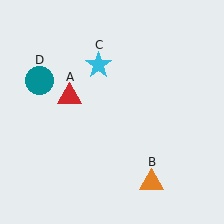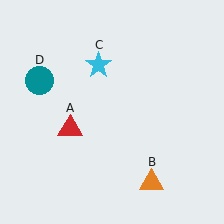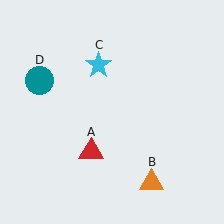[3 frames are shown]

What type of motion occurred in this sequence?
The red triangle (object A) rotated counterclockwise around the center of the scene.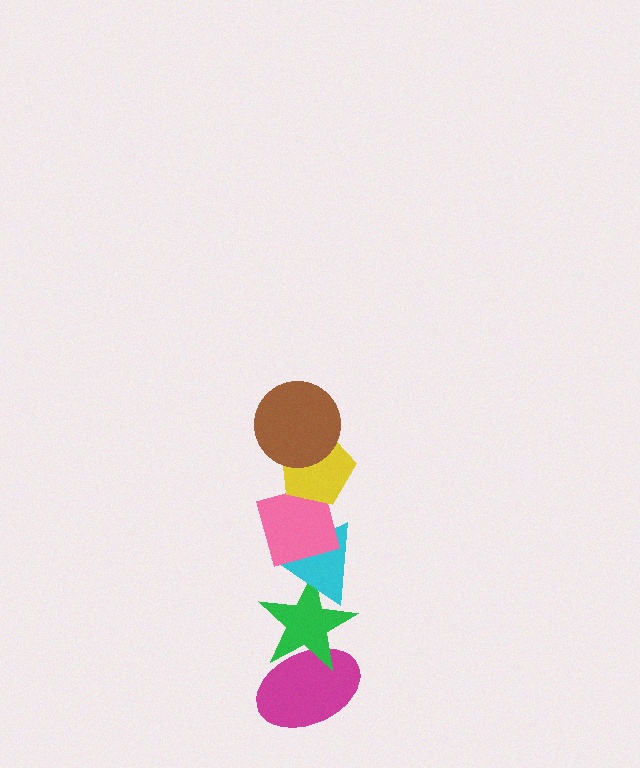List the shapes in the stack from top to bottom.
From top to bottom: the brown circle, the yellow pentagon, the pink diamond, the cyan triangle, the green star, the magenta ellipse.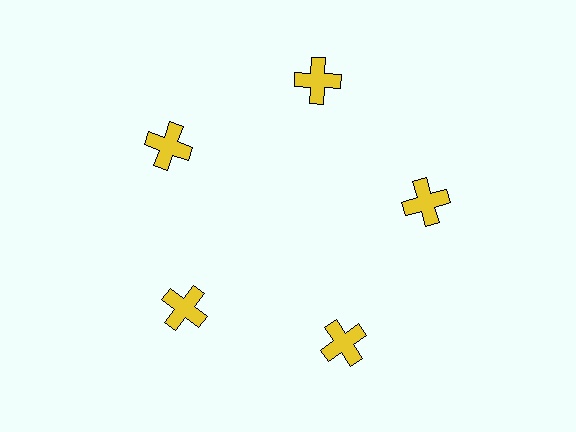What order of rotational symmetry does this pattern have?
This pattern has 5-fold rotational symmetry.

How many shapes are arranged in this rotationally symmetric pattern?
There are 5 shapes, arranged in 5 groups of 1.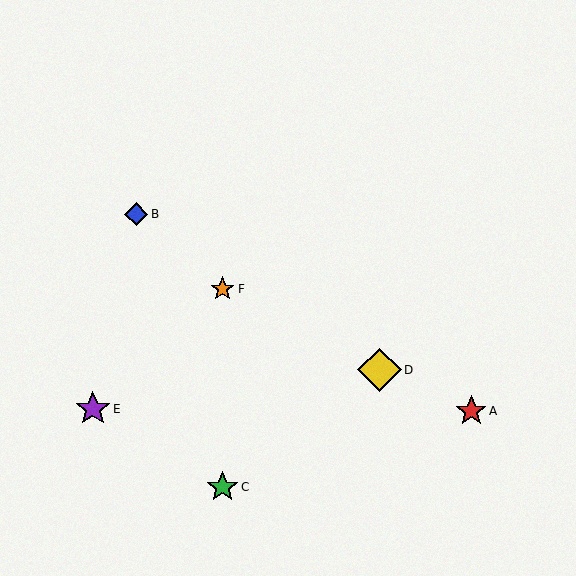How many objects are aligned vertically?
2 objects (C, F) are aligned vertically.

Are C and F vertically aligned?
Yes, both are at x≈223.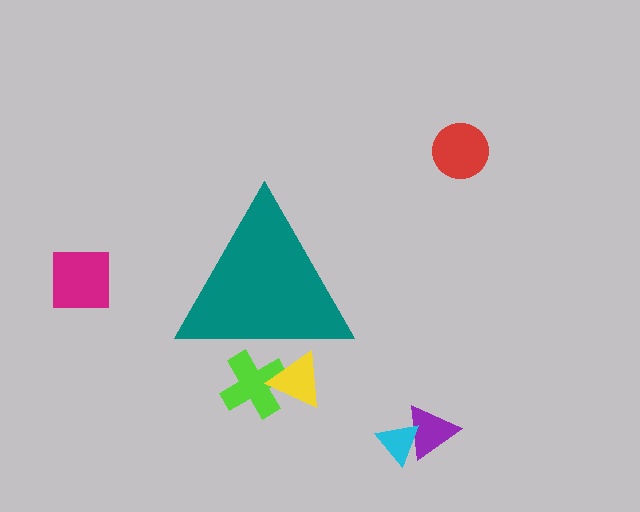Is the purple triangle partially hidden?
No, the purple triangle is fully visible.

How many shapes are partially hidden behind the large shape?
2 shapes are partially hidden.